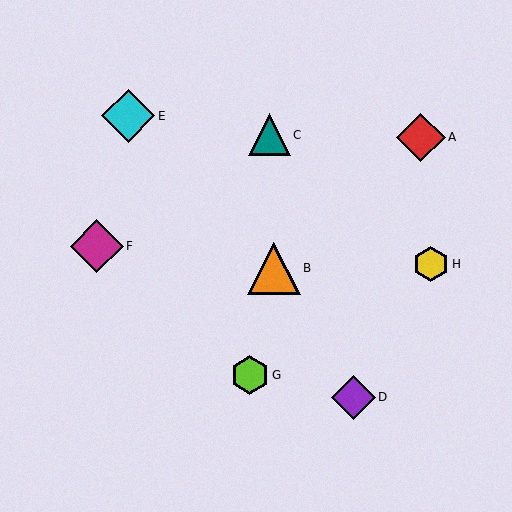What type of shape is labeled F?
Shape F is a magenta diamond.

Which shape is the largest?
The cyan diamond (labeled E) is the largest.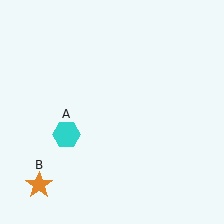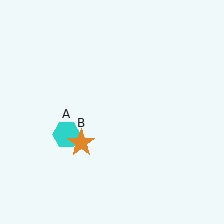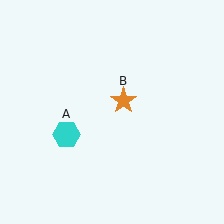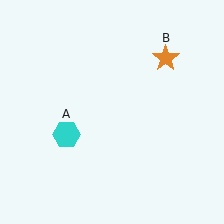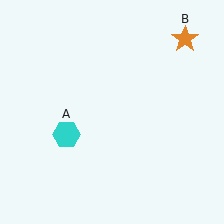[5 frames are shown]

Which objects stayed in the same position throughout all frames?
Cyan hexagon (object A) remained stationary.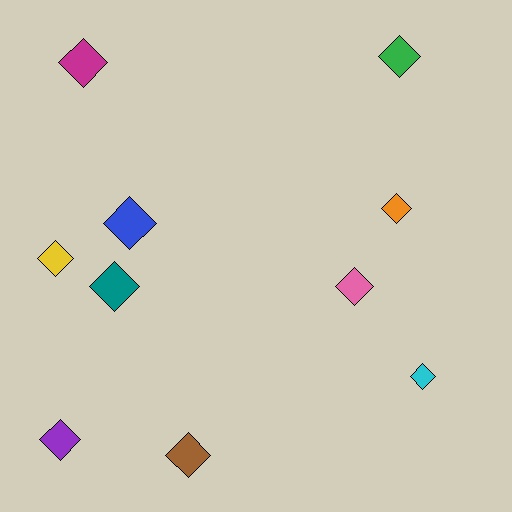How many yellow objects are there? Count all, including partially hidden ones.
There is 1 yellow object.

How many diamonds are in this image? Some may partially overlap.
There are 10 diamonds.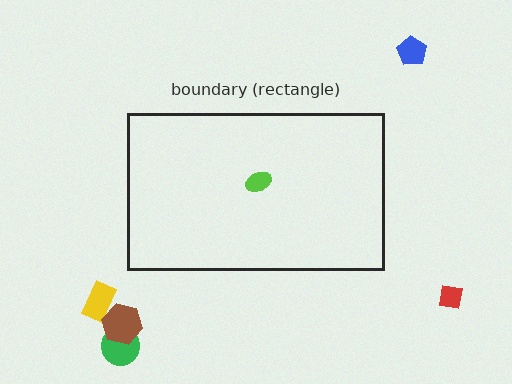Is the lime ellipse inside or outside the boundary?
Inside.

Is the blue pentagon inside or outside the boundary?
Outside.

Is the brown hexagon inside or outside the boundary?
Outside.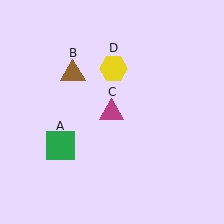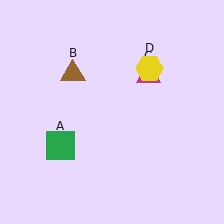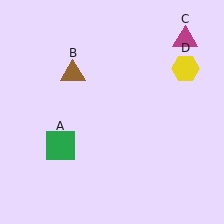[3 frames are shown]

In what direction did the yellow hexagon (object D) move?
The yellow hexagon (object D) moved right.